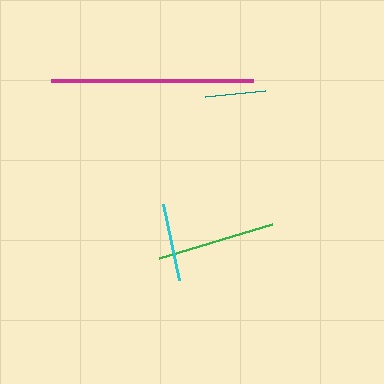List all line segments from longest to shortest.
From longest to shortest: magenta, green, cyan, teal.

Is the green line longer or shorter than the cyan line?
The green line is longer than the cyan line.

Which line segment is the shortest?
The teal line is the shortest at approximately 61 pixels.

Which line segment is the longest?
The magenta line is the longest at approximately 202 pixels.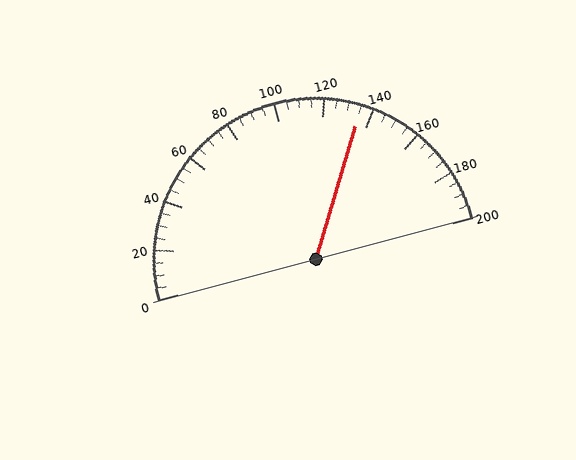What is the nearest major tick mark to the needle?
The nearest major tick mark is 140.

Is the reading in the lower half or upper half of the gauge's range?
The reading is in the upper half of the range (0 to 200).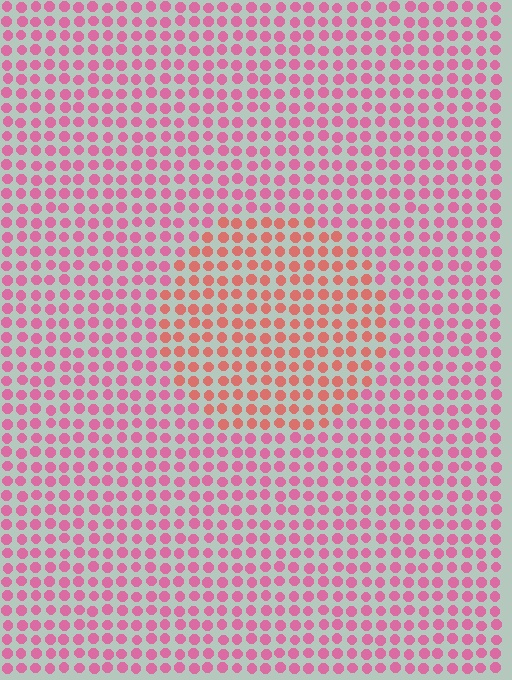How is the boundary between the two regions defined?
The boundary is defined purely by a slight shift in hue (about 33 degrees). Spacing, size, and orientation are identical on both sides.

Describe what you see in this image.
The image is filled with small pink elements in a uniform arrangement. A circle-shaped region is visible where the elements are tinted to a slightly different hue, forming a subtle color boundary.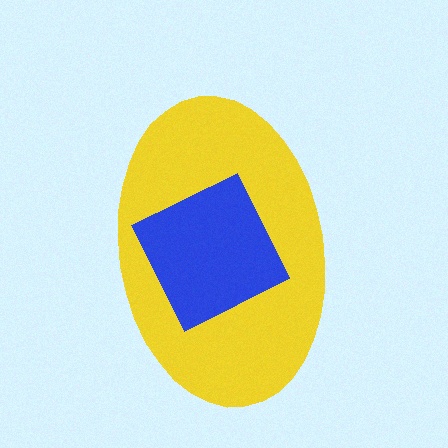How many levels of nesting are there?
2.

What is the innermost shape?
The blue diamond.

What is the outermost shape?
The yellow ellipse.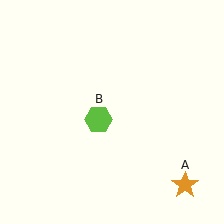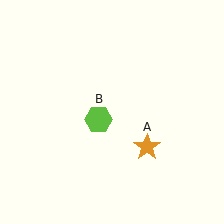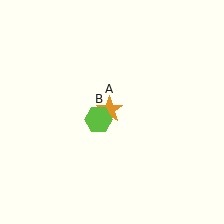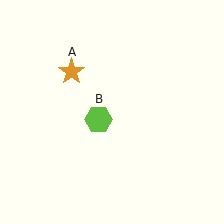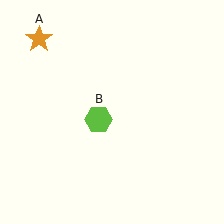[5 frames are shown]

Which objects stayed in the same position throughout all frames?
Lime hexagon (object B) remained stationary.